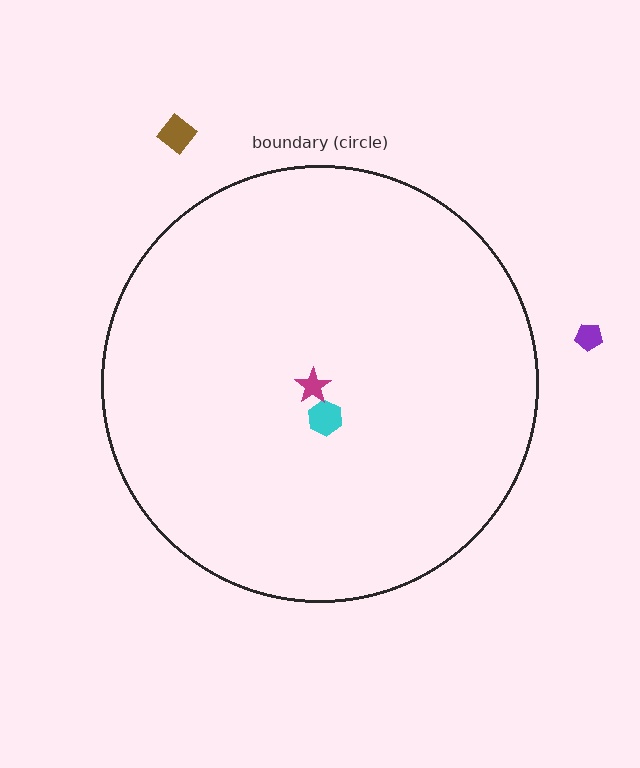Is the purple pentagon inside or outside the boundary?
Outside.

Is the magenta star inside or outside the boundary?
Inside.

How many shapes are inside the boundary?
2 inside, 2 outside.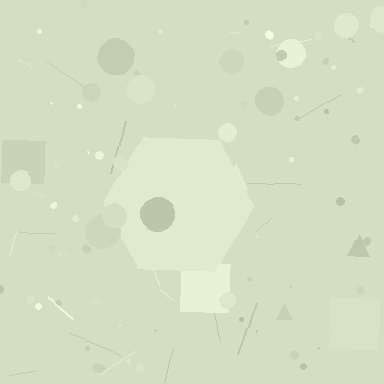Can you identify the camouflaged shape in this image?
The camouflaged shape is a hexagon.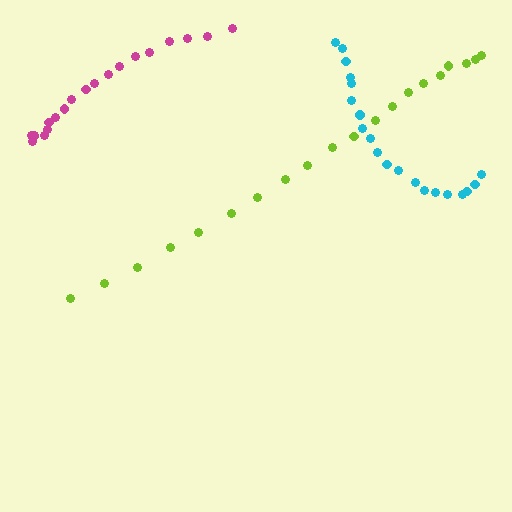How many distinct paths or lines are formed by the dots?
There are 3 distinct paths.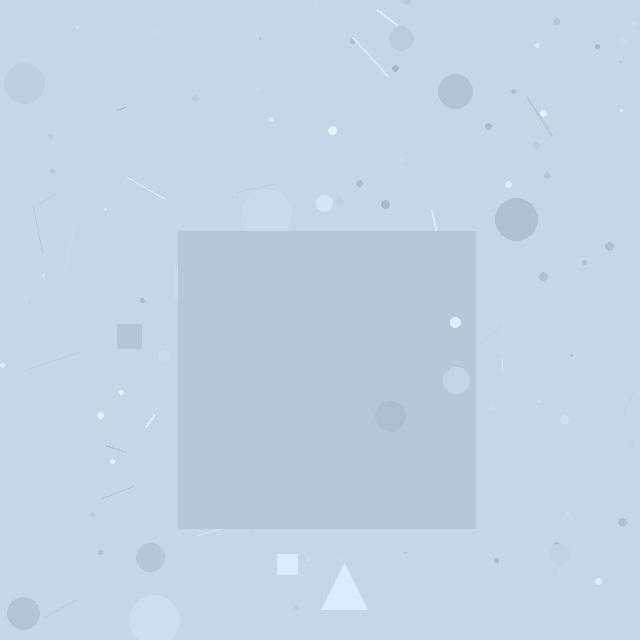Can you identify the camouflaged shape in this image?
The camouflaged shape is a square.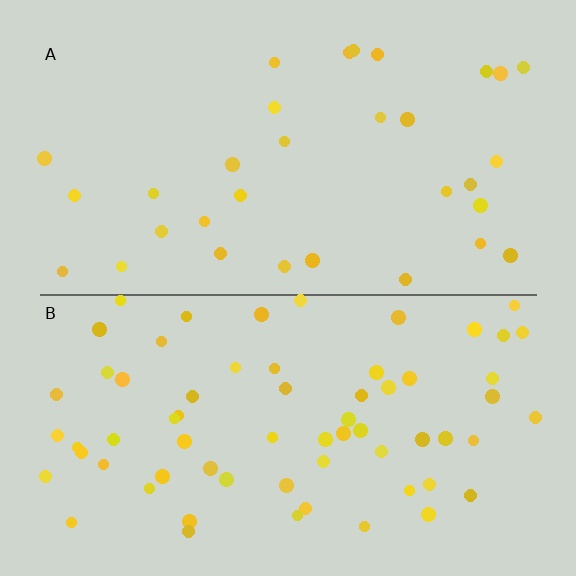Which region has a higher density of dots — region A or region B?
B (the bottom).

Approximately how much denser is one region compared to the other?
Approximately 2.1× — region B over region A.